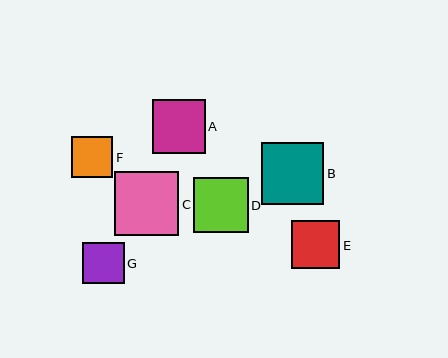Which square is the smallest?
Square F is the smallest with a size of approximately 41 pixels.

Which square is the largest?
Square C is the largest with a size of approximately 64 pixels.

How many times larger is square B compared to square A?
Square B is approximately 1.2 times the size of square A.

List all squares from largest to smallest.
From largest to smallest: C, B, D, A, E, G, F.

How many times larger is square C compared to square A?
Square C is approximately 1.2 times the size of square A.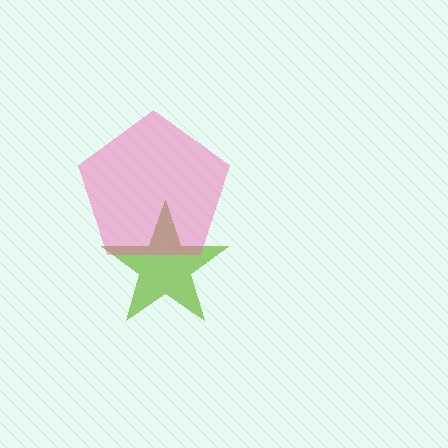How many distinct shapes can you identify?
There are 2 distinct shapes: a lime star, a pink pentagon.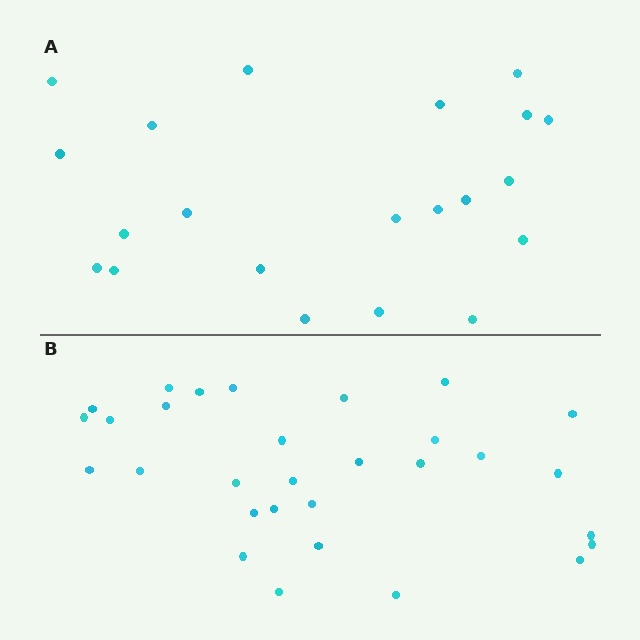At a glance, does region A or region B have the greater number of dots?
Region B (the bottom region) has more dots.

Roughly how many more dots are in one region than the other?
Region B has roughly 8 or so more dots than region A.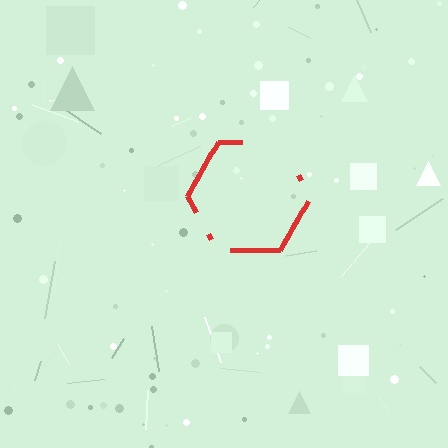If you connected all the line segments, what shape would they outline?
They would outline a hexagon.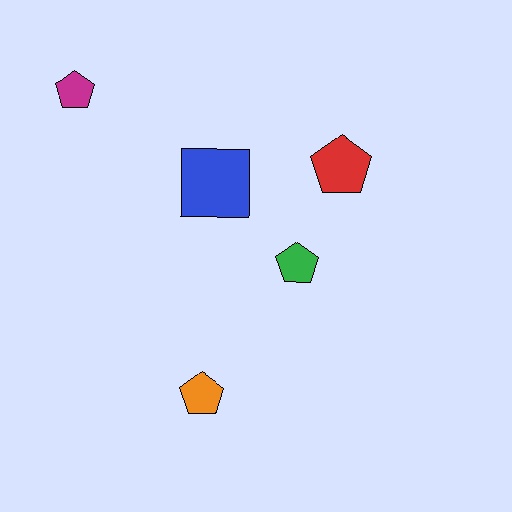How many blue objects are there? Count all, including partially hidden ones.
There is 1 blue object.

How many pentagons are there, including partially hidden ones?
There are 4 pentagons.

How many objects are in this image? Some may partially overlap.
There are 5 objects.